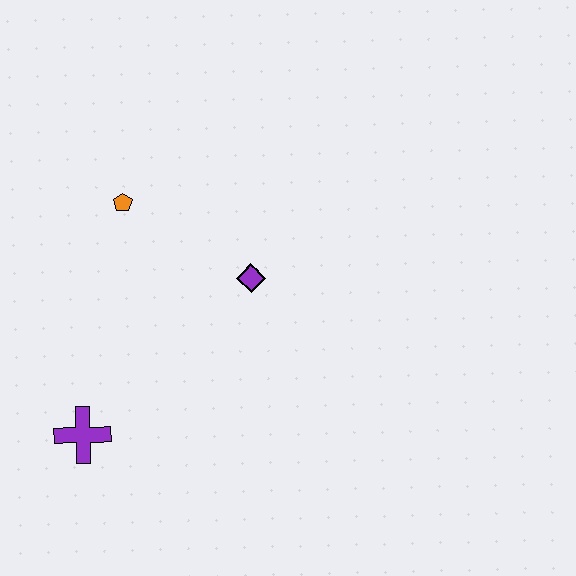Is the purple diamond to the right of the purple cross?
Yes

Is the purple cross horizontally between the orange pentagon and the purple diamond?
No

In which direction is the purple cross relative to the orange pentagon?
The purple cross is below the orange pentagon.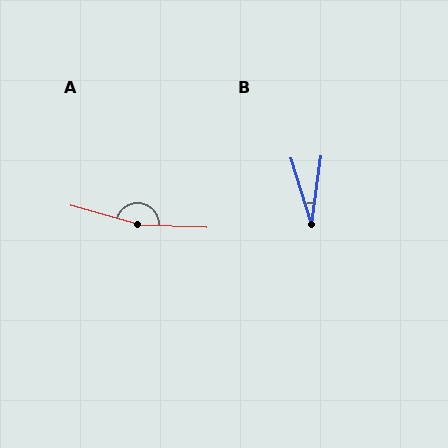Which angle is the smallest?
B, at approximately 25 degrees.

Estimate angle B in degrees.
Approximately 25 degrees.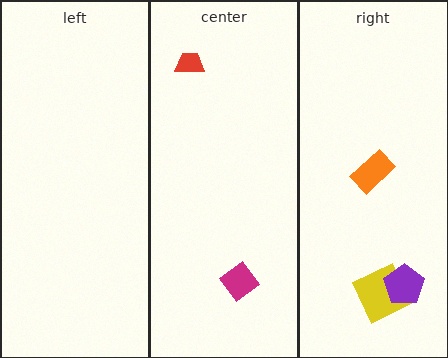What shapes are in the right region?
The yellow square, the orange rectangle, the purple pentagon.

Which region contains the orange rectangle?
The right region.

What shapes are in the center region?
The magenta diamond, the red trapezoid.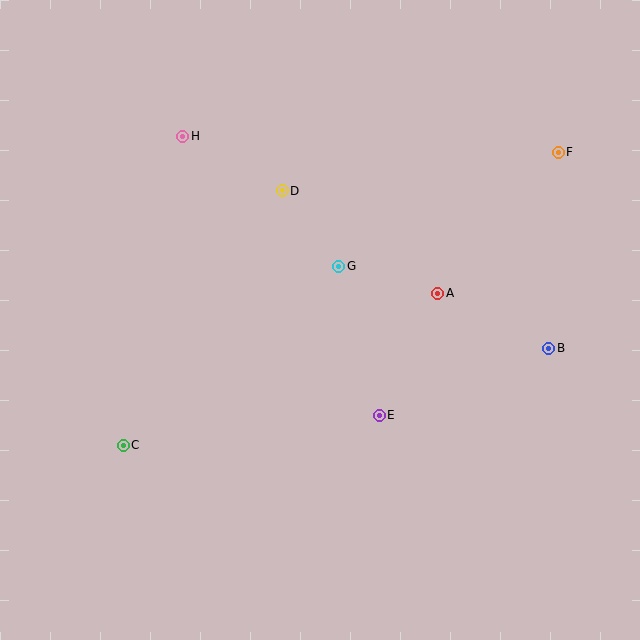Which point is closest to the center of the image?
Point G at (339, 266) is closest to the center.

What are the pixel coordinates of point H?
Point H is at (183, 136).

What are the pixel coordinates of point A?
Point A is at (438, 293).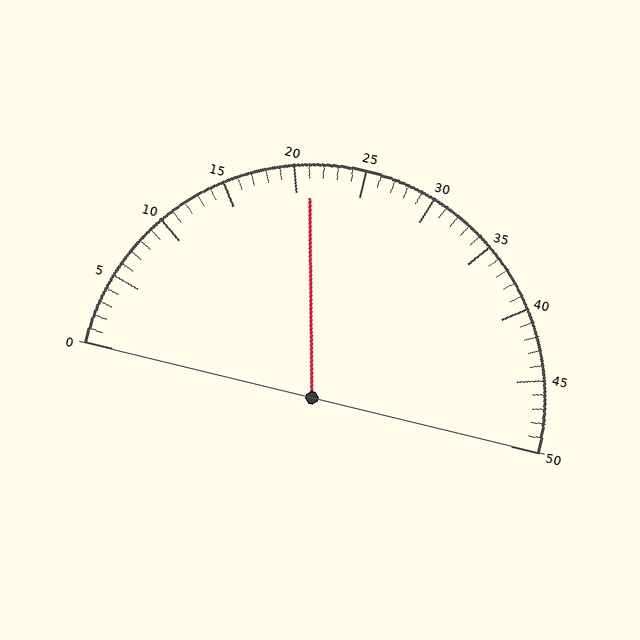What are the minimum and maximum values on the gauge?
The gauge ranges from 0 to 50.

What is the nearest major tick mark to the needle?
The nearest major tick mark is 20.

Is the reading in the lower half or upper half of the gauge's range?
The reading is in the lower half of the range (0 to 50).